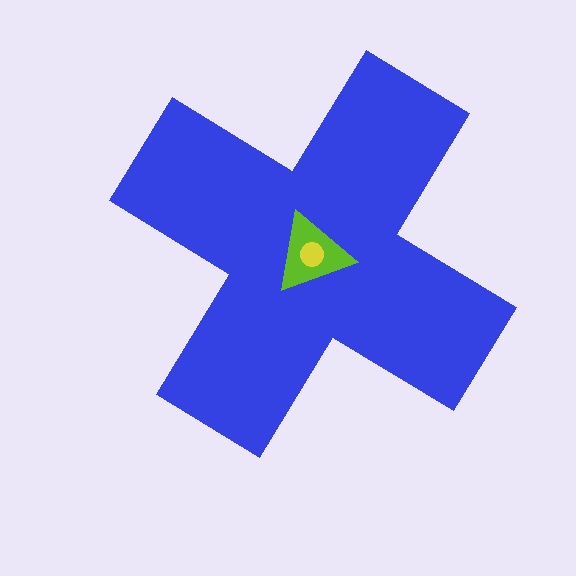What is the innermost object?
The yellow circle.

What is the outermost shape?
The blue cross.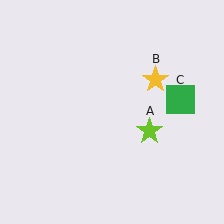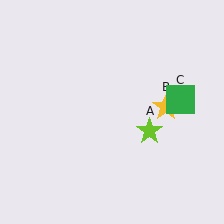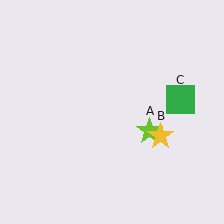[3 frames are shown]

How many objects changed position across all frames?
1 object changed position: yellow star (object B).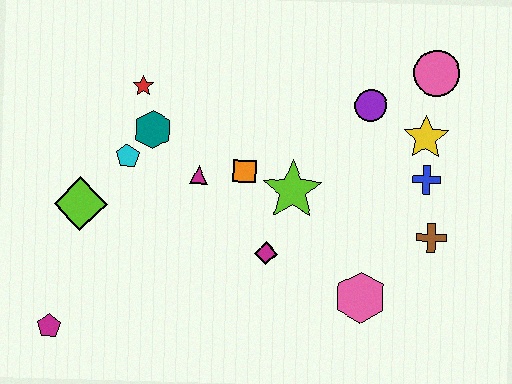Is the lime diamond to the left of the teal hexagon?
Yes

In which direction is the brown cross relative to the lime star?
The brown cross is to the right of the lime star.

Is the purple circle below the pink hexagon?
No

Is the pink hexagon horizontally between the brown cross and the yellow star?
No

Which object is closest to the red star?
The teal hexagon is closest to the red star.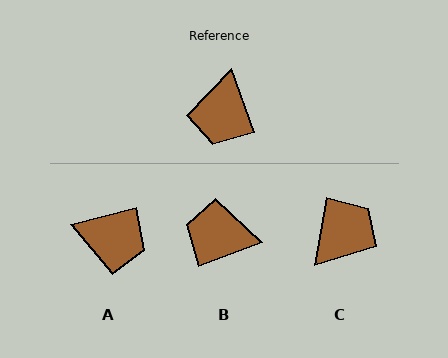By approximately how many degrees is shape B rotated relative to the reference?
Approximately 90 degrees clockwise.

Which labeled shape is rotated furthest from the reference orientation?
C, about 150 degrees away.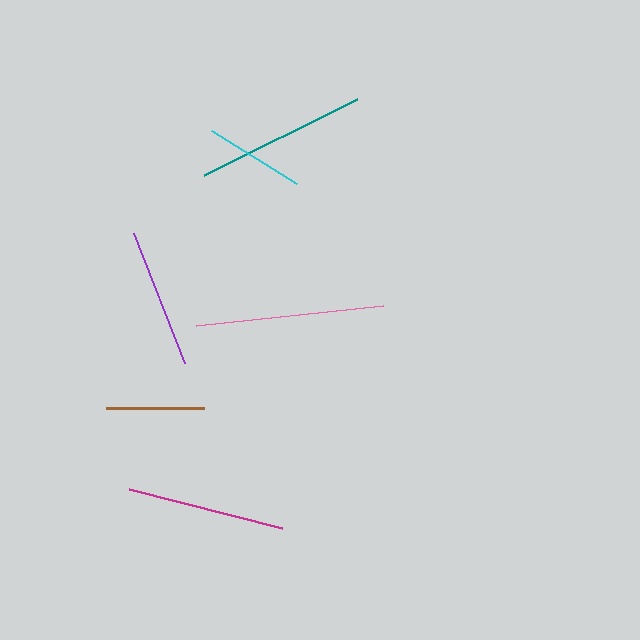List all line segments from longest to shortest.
From longest to shortest: pink, teal, magenta, purple, cyan, brown.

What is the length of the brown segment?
The brown segment is approximately 98 pixels long.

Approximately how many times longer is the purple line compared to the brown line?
The purple line is approximately 1.4 times the length of the brown line.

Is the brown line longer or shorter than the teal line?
The teal line is longer than the brown line.